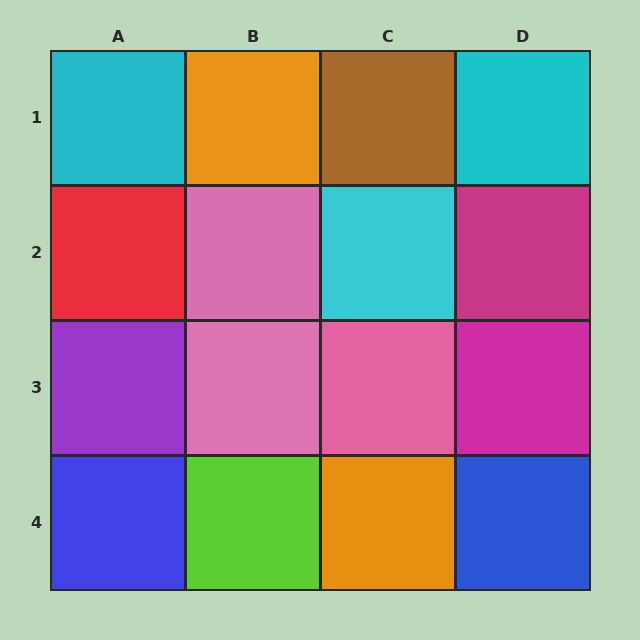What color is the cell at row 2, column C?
Cyan.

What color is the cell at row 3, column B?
Pink.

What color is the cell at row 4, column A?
Blue.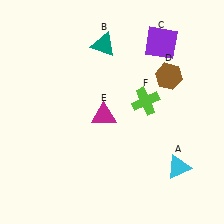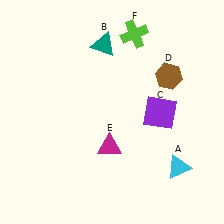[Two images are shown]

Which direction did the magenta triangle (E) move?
The magenta triangle (E) moved down.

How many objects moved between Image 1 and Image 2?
3 objects moved between the two images.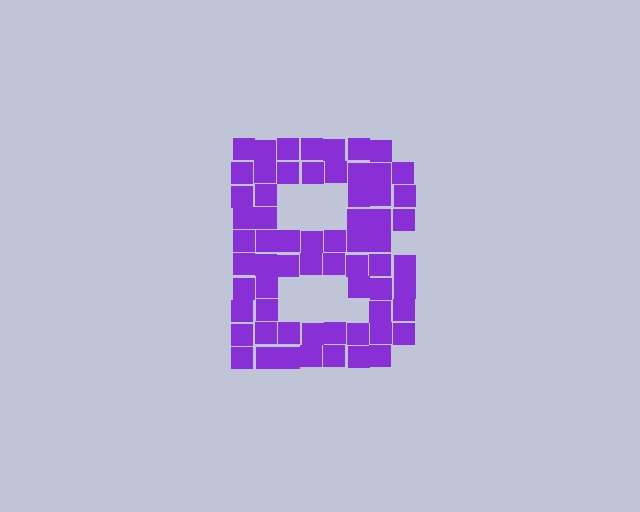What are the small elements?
The small elements are squares.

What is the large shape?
The large shape is the letter B.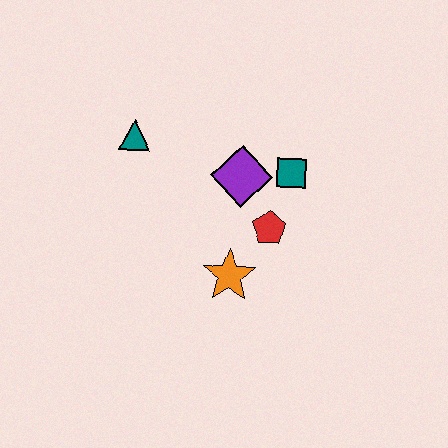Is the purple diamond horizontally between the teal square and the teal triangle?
Yes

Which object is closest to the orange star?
The red pentagon is closest to the orange star.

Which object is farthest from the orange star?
The teal triangle is farthest from the orange star.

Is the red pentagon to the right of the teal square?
No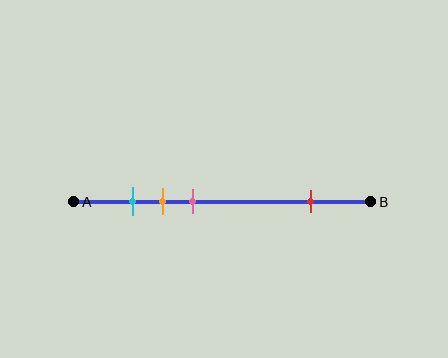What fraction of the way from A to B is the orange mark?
The orange mark is approximately 30% (0.3) of the way from A to B.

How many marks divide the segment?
There are 4 marks dividing the segment.